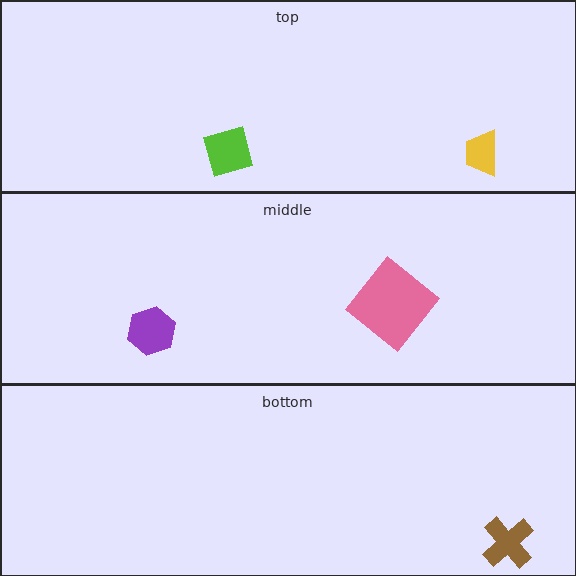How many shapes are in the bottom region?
1.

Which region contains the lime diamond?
The top region.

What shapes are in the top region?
The lime diamond, the yellow trapezoid.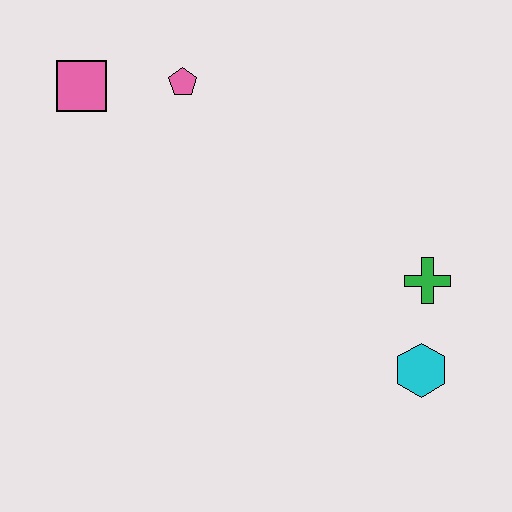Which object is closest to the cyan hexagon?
The green cross is closest to the cyan hexagon.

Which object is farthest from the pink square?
The cyan hexagon is farthest from the pink square.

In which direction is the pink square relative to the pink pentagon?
The pink square is to the left of the pink pentagon.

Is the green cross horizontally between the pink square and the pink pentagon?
No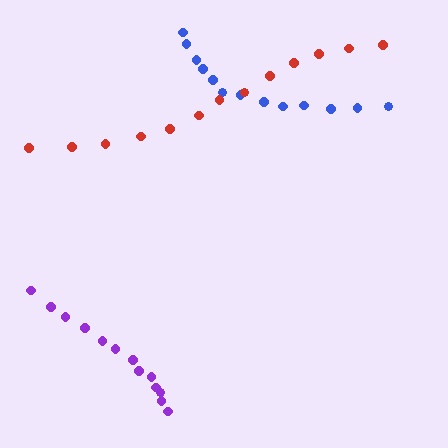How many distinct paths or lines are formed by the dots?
There are 3 distinct paths.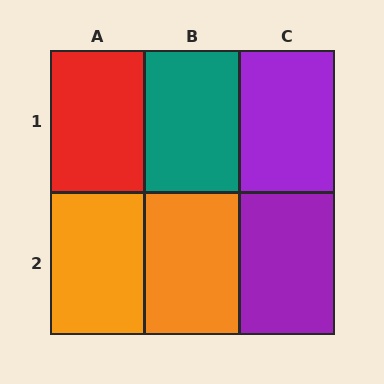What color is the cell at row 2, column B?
Orange.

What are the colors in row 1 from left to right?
Red, teal, purple.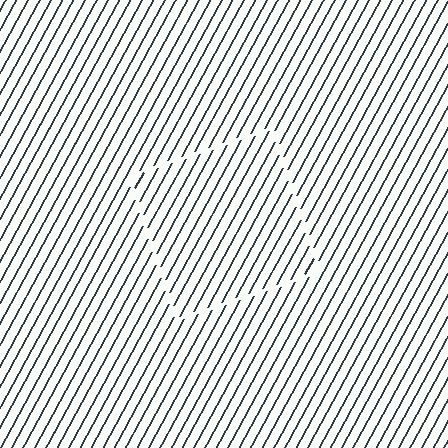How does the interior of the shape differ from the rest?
The interior of the shape contains the same grating, shifted by half a period — the contour is defined by the phase discontinuity where line-ends from the inner and outer gratings abut.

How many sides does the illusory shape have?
4 sides — the line-ends trace a square.